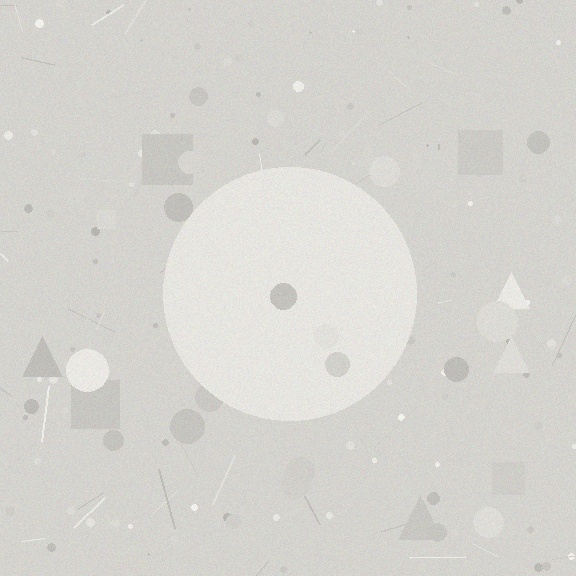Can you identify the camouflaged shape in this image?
The camouflaged shape is a circle.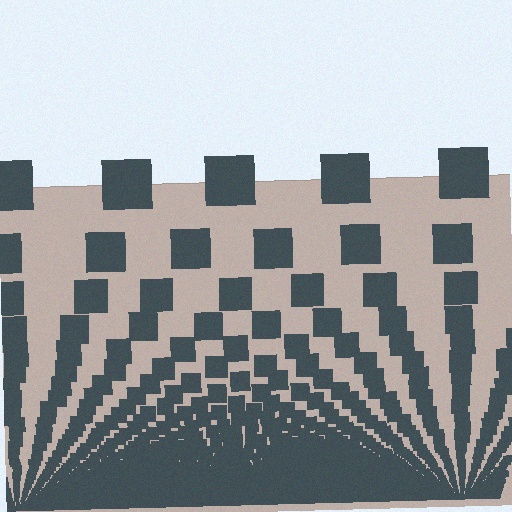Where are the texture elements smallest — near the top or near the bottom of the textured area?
Near the bottom.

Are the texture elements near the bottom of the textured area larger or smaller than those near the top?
Smaller. The gradient is inverted — elements near the bottom are smaller and denser.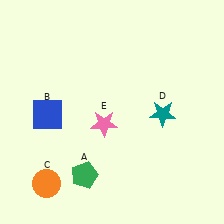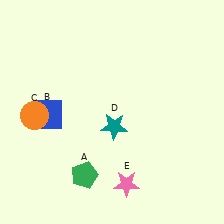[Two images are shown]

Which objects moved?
The objects that moved are: the orange circle (C), the teal star (D), the pink star (E).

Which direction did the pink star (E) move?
The pink star (E) moved down.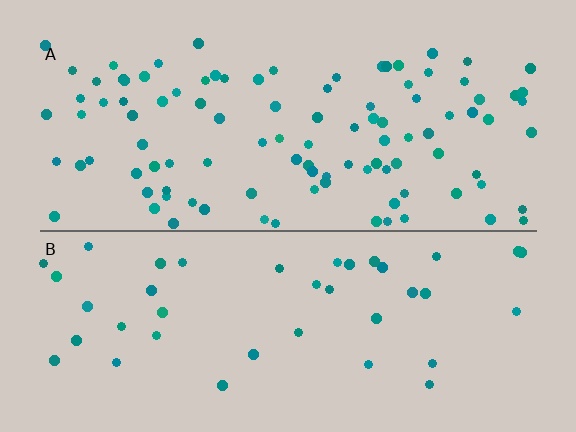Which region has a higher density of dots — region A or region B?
A (the top).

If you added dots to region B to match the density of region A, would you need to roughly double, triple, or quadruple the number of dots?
Approximately triple.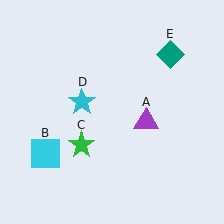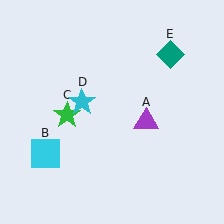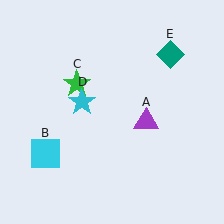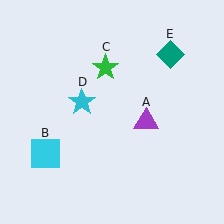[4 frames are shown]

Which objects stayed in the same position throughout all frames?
Purple triangle (object A) and cyan square (object B) and cyan star (object D) and teal diamond (object E) remained stationary.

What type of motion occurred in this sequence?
The green star (object C) rotated clockwise around the center of the scene.